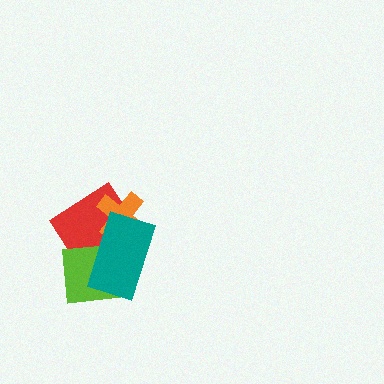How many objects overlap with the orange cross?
2 objects overlap with the orange cross.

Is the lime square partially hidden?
Yes, it is partially covered by another shape.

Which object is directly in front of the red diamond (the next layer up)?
The orange cross is directly in front of the red diamond.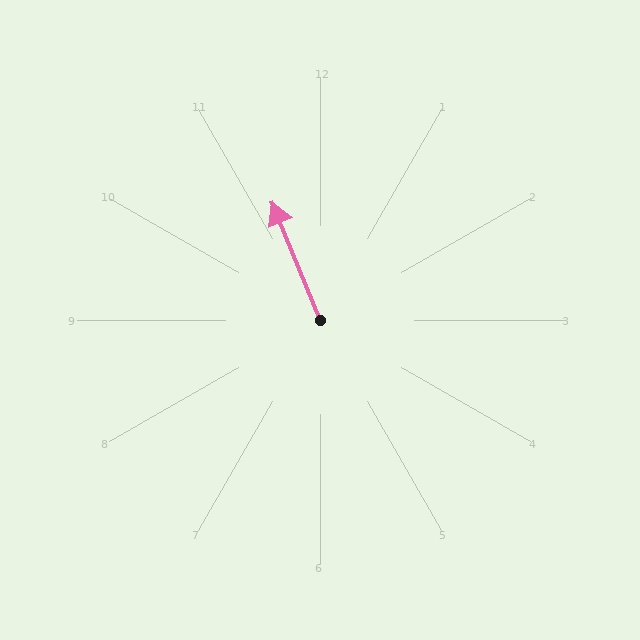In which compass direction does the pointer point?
North.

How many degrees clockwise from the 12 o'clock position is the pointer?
Approximately 338 degrees.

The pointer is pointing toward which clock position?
Roughly 11 o'clock.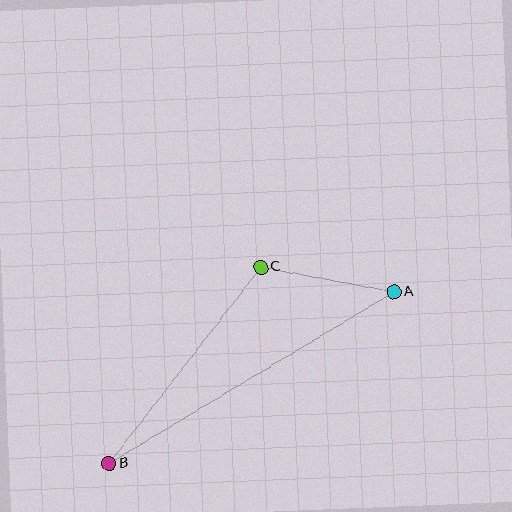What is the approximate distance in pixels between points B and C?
The distance between B and C is approximately 248 pixels.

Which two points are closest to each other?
Points A and C are closest to each other.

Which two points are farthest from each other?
Points A and B are farthest from each other.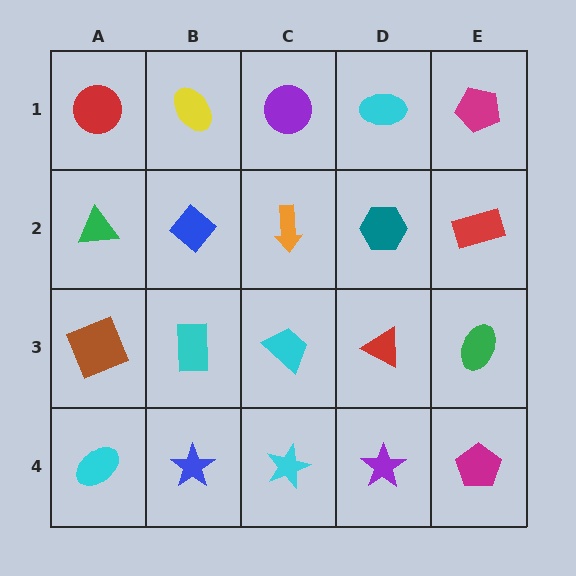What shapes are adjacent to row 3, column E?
A red rectangle (row 2, column E), a magenta pentagon (row 4, column E), a red triangle (row 3, column D).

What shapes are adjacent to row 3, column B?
A blue diamond (row 2, column B), a blue star (row 4, column B), a brown square (row 3, column A), a cyan trapezoid (row 3, column C).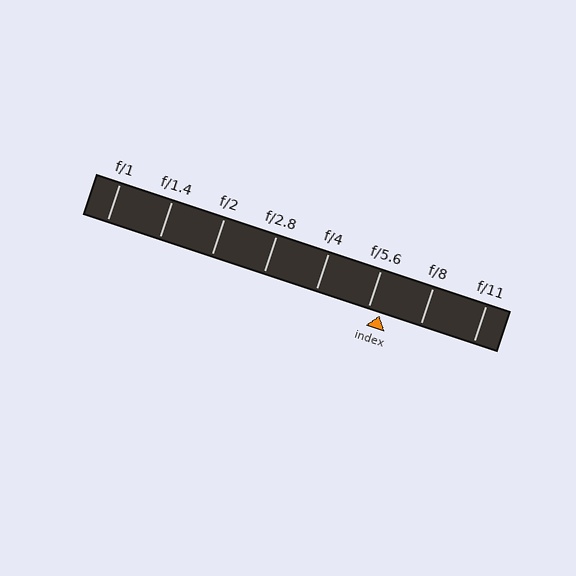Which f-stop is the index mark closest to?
The index mark is closest to f/5.6.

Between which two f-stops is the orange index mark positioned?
The index mark is between f/5.6 and f/8.